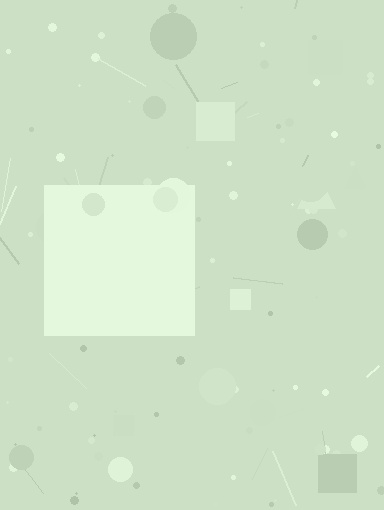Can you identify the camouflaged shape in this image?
The camouflaged shape is a square.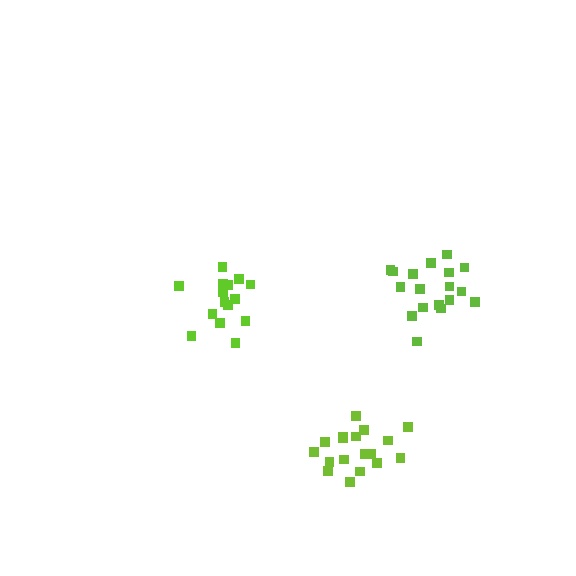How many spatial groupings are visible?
There are 3 spatial groupings.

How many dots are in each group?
Group 1: 19 dots, Group 2: 15 dots, Group 3: 18 dots (52 total).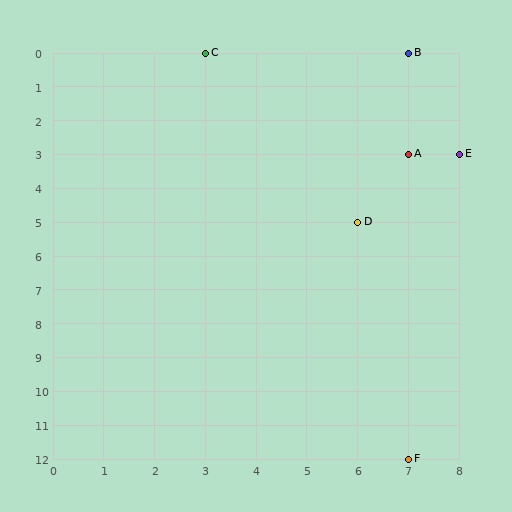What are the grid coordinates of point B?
Point B is at grid coordinates (7, 0).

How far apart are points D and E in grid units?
Points D and E are 2 columns and 2 rows apart (about 2.8 grid units diagonally).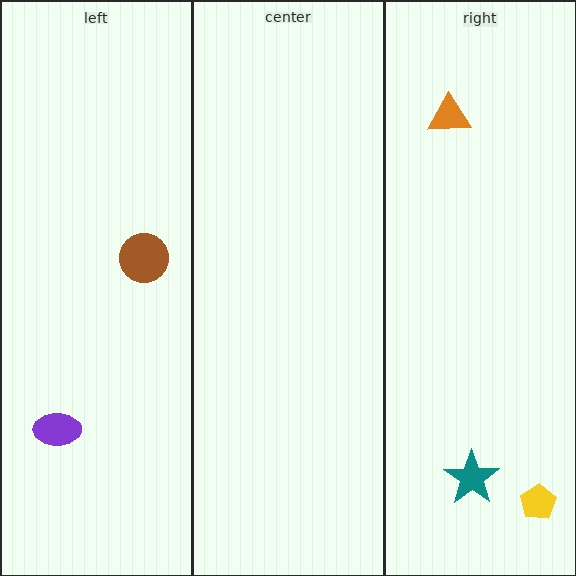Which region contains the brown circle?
The left region.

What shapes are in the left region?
The brown circle, the purple ellipse.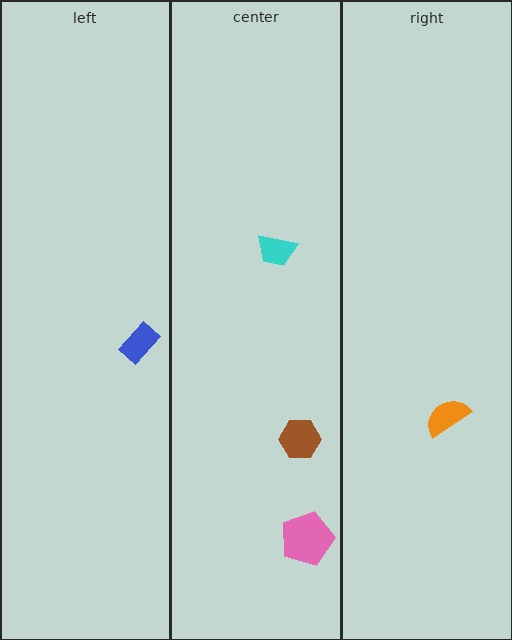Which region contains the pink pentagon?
The center region.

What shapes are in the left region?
The blue rectangle.